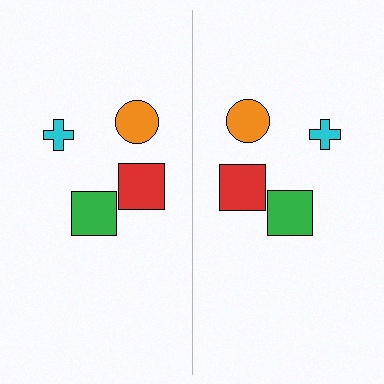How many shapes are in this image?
There are 8 shapes in this image.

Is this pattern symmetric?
Yes, this pattern has bilateral (reflection) symmetry.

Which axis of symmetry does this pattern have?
The pattern has a vertical axis of symmetry running through the center of the image.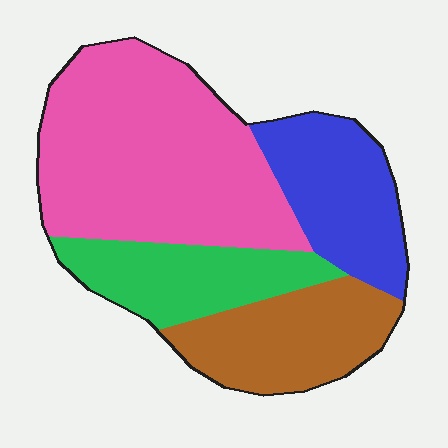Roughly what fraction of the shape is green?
Green covers 17% of the shape.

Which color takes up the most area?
Pink, at roughly 45%.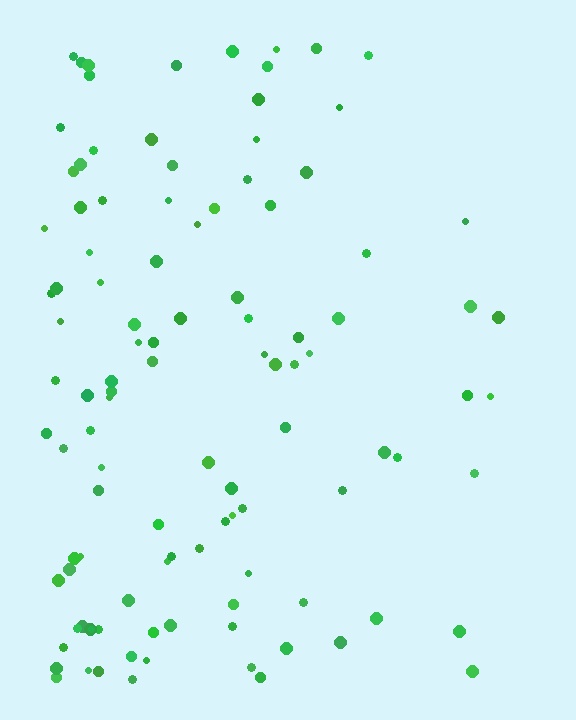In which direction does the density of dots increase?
From right to left, with the left side densest.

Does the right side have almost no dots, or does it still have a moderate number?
Still a moderate number, just noticeably fewer than the left.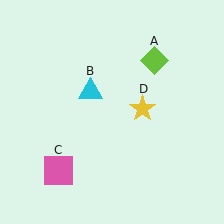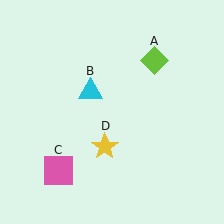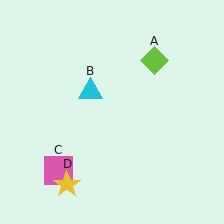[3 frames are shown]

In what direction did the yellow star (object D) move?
The yellow star (object D) moved down and to the left.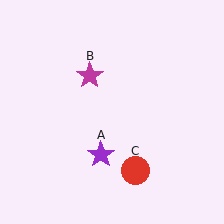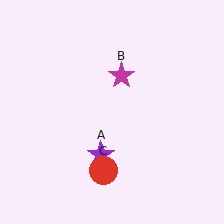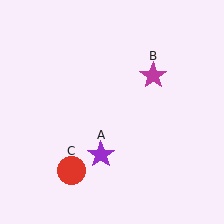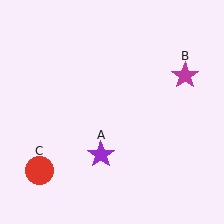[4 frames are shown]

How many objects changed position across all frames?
2 objects changed position: magenta star (object B), red circle (object C).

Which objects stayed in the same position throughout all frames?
Purple star (object A) remained stationary.